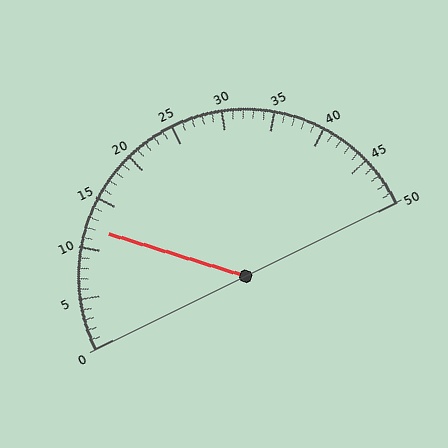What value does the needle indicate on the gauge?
The needle indicates approximately 12.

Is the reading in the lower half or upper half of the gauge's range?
The reading is in the lower half of the range (0 to 50).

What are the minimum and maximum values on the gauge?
The gauge ranges from 0 to 50.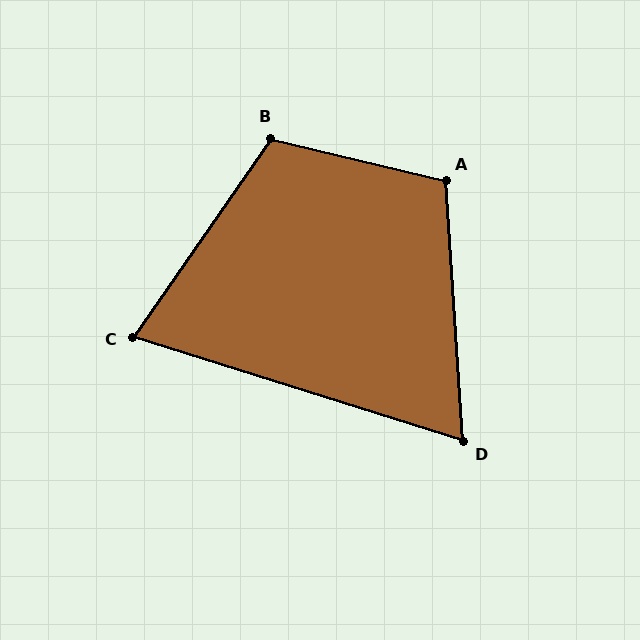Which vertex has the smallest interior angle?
D, at approximately 69 degrees.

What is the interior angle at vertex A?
Approximately 107 degrees (obtuse).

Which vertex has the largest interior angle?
B, at approximately 111 degrees.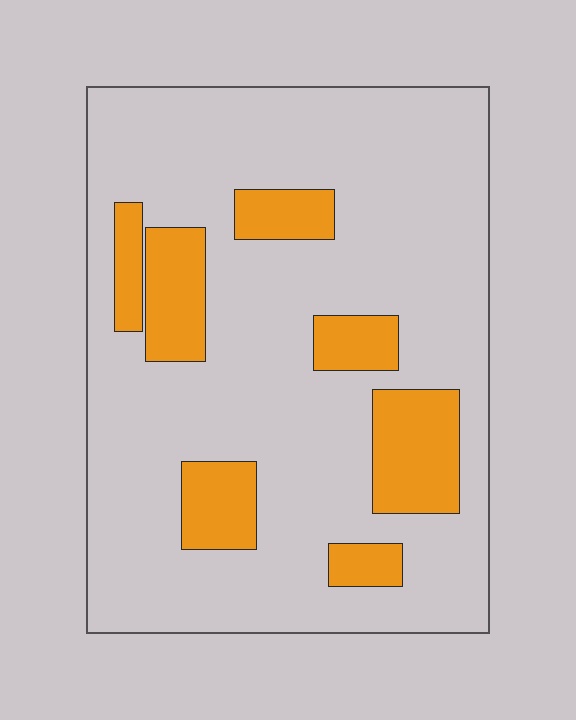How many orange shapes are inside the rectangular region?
7.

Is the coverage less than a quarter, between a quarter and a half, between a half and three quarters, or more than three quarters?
Less than a quarter.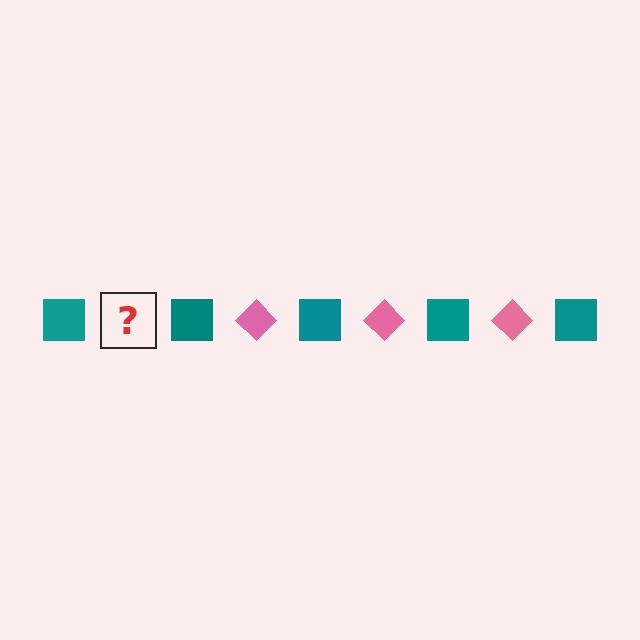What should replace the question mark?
The question mark should be replaced with a pink diamond.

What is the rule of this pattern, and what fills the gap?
The rule is that the pattern alternates between teal square and pink diamond. The gap should be filled with a pink diamond.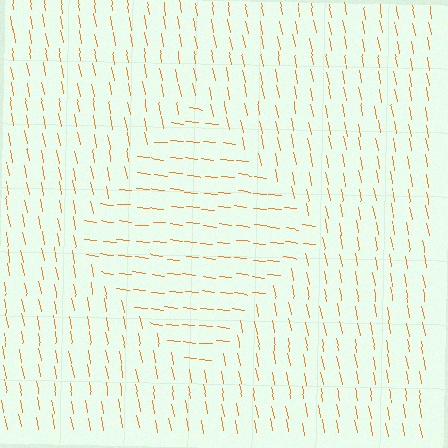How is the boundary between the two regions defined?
The boundary is defined purely by a change in line orientation (approximately 73 degrees difference). All lines are the same color and thickness.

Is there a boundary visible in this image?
Yes, there is a texture boundary formed by a change in line orientation.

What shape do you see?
I see a diamond.